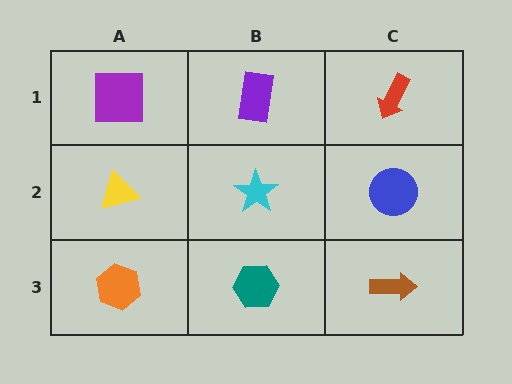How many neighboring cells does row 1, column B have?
3.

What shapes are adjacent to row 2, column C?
A red arrow (row 1, column C), a brown arrow (row 3, column C), a cyan star (row 2, column B).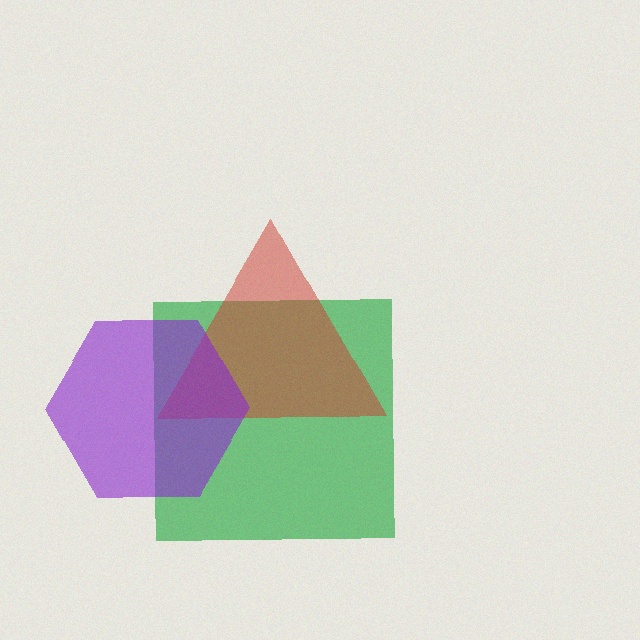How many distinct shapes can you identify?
There are 3 distinct shapes: a green square, a red triangle, a purple hexagon.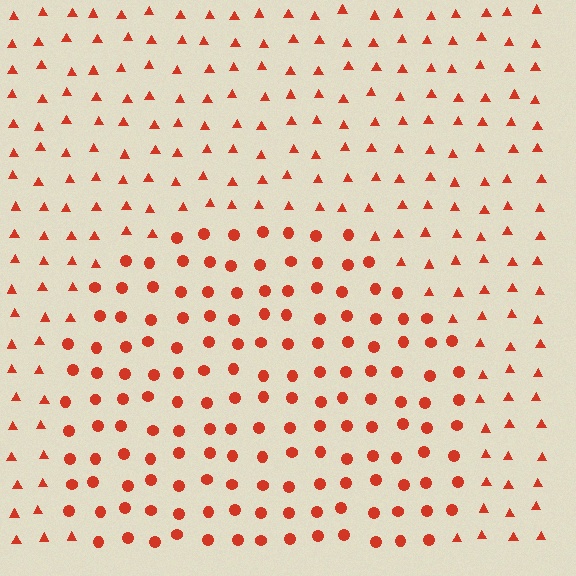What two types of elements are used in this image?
The image uses circles inside the circle region and triangles outside it.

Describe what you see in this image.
The image is filled with small red elements arranged in a uniform grid. A circle-shaped region contains circles, while the surrounding area contains triangles. The boundary is defined purely by the change in element shape.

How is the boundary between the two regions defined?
The boundary is defined by a change in element shape: circles inside vs. triangles outside. All elements share the same color and spacing.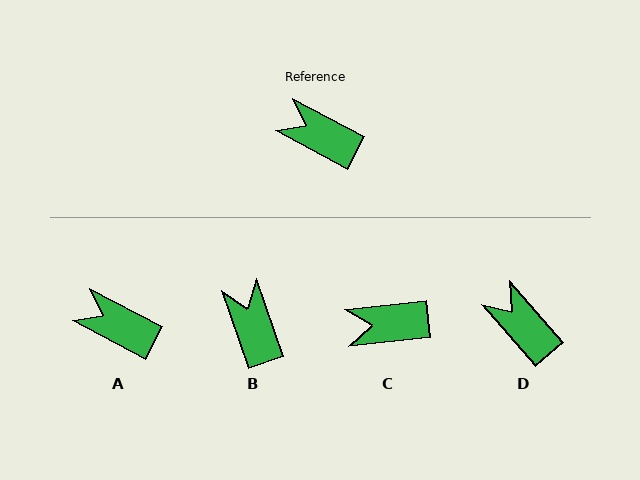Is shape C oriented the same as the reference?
No, it is off by about 34 degrees.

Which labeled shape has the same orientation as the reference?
A.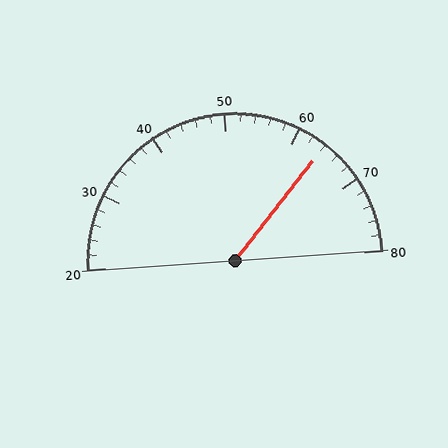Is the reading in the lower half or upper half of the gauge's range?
The reading is in the upper half of the range (20 to 80).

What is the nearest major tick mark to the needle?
The nearest major tick mark is 60.